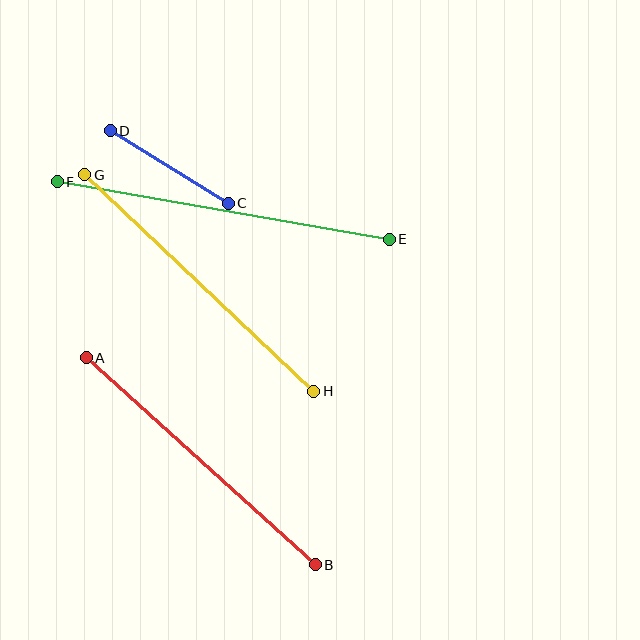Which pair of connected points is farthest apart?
Points E and F are farthest apart.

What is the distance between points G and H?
The distance is approximately 315 pixels.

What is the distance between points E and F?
The distance is approximately 337 pixels.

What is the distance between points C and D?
The distance is approximately 139 pixels.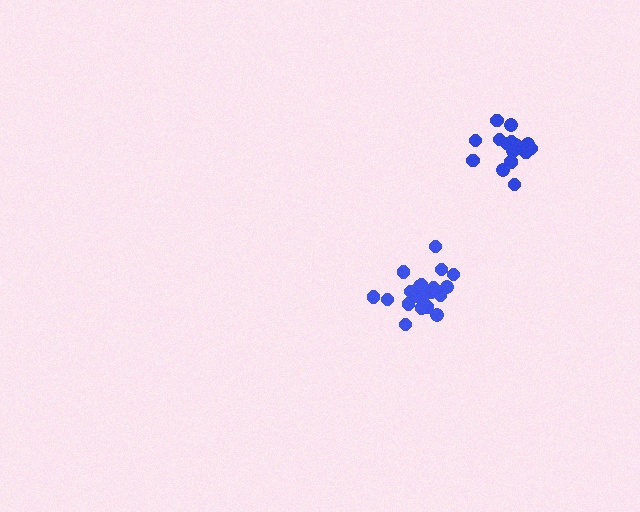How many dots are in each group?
Group 1: 20 dots, Group 2: 16 dots (36 total).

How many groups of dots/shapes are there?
There are 2 groups.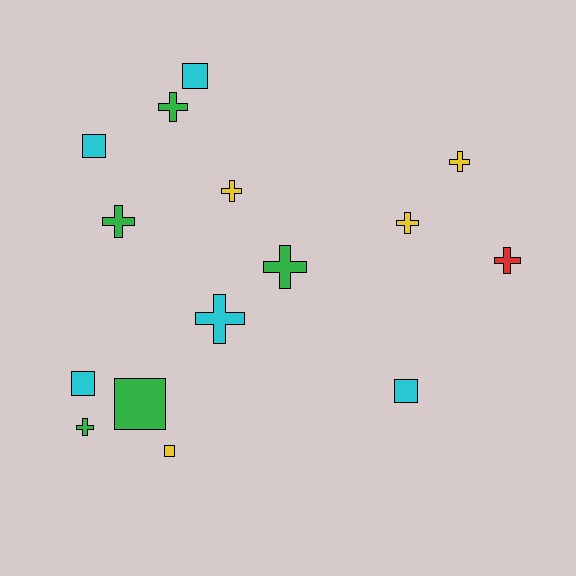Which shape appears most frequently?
Cross, with 9 objects.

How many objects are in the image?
There are 15 objects.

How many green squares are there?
There is 1 green square.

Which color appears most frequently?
Cyan, with 5 objects.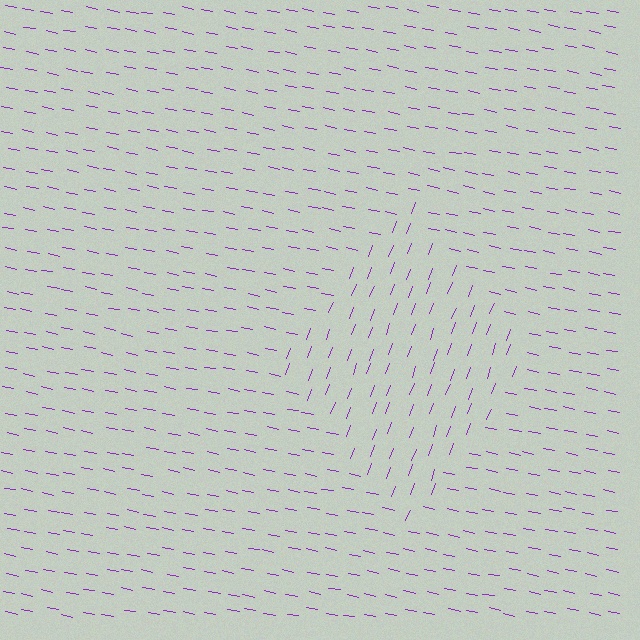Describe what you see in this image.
The image is filled with small purple line segments. A diamond region in the image has lines oriented differently from the surrounding lines, creating a visible texture boundary.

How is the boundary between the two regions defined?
The boundary is defined purely by a change in line orientation (approximately 81 degrees difference). All lines are the same color and thickness.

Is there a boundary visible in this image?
Yes, there is a texture boundary formed by a change in line orientation.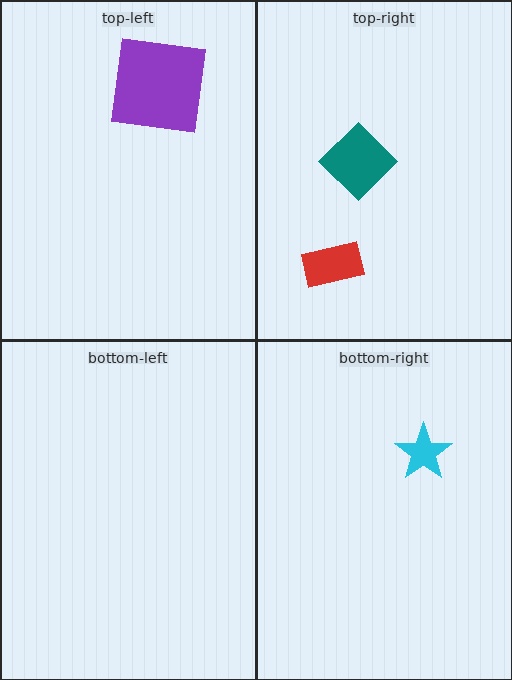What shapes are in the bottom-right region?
The cyan star.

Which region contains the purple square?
The top-left region.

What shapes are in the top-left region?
The purple square.